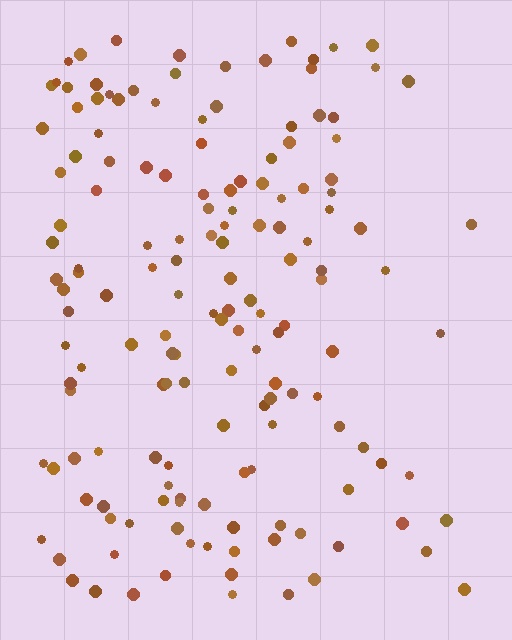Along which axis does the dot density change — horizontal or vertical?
Horizontal.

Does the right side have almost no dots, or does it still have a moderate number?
Still a moderate number, just noticeably fewer than the left.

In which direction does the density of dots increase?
From right to left, with the left side densest.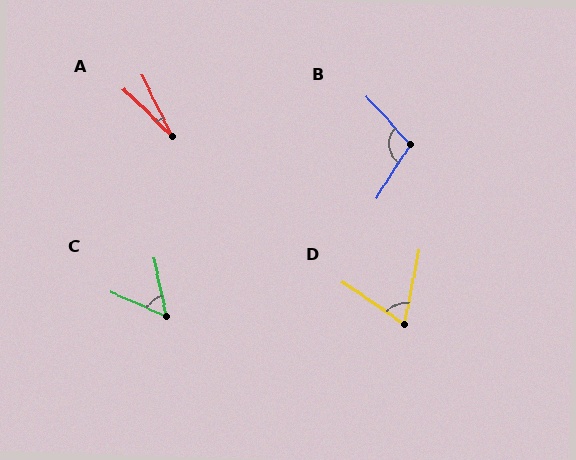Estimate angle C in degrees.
Approximately 55 degrees.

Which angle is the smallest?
A, at approximately 19 degrees.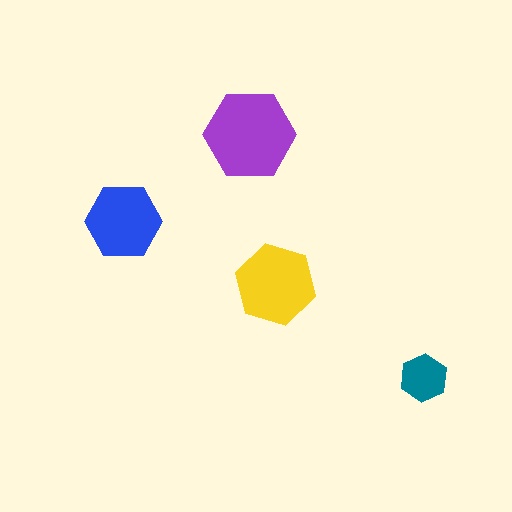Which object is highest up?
The purple hexagon is topmost.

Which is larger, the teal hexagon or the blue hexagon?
The blue one.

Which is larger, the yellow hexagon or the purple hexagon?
The purple one.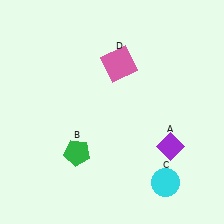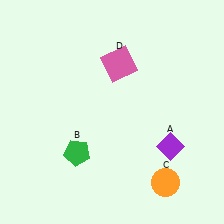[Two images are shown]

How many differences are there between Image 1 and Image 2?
There is 1 difference between the two images.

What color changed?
The circle (C) changed from cyan in Image 1 to orange in Image 2.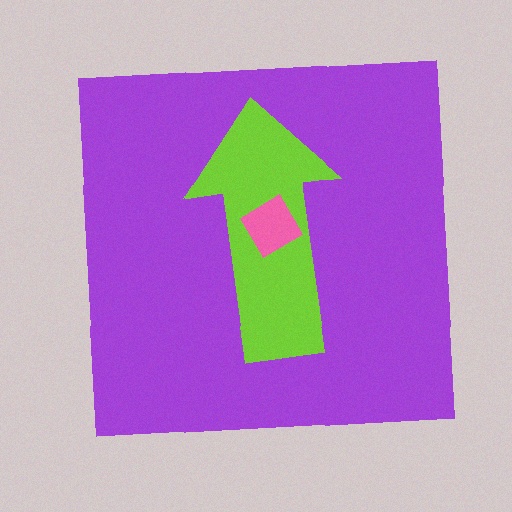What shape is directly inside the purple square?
The lime arrow.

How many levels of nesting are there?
3.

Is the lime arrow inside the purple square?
Yes.